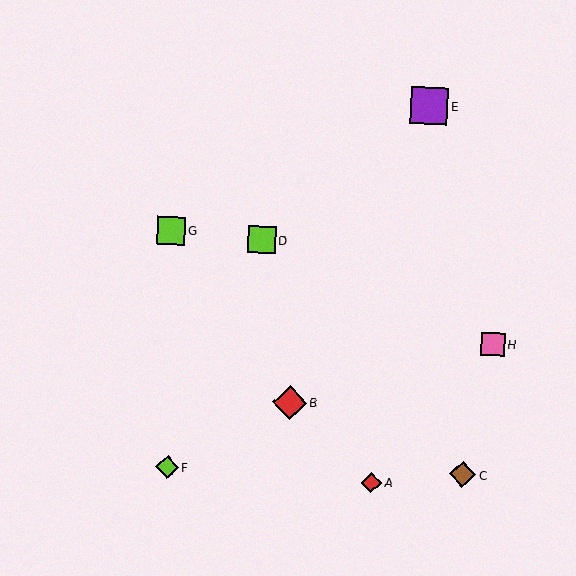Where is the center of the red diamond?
The center of the red diamond is at (371, 483).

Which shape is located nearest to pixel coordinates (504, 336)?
The pink square (labeled H) at (493, 344) is nearest to that location.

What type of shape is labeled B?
Shape B is a red diamond.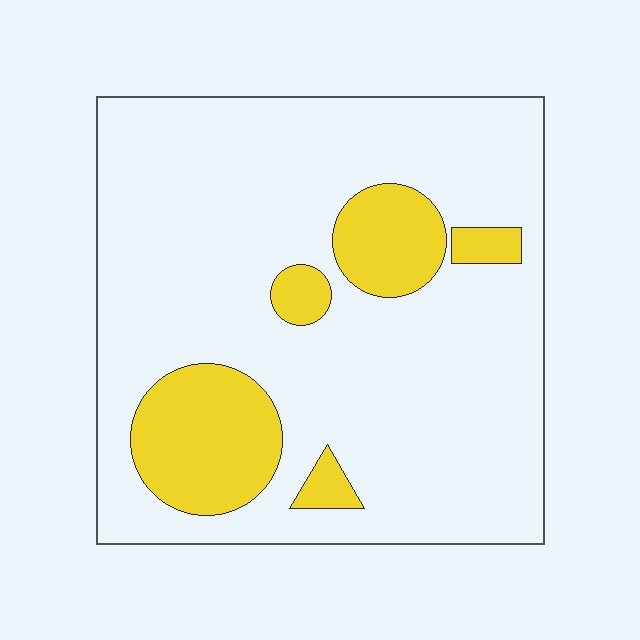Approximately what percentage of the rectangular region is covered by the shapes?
Approximately 20%.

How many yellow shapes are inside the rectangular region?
5.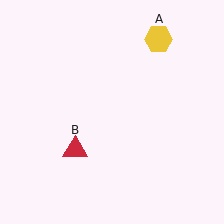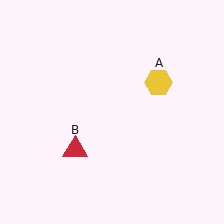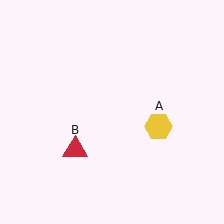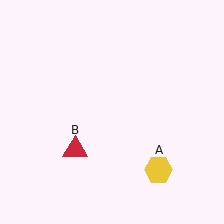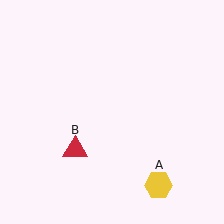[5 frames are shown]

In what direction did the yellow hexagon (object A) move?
The yellow hexagon (object A) moved down.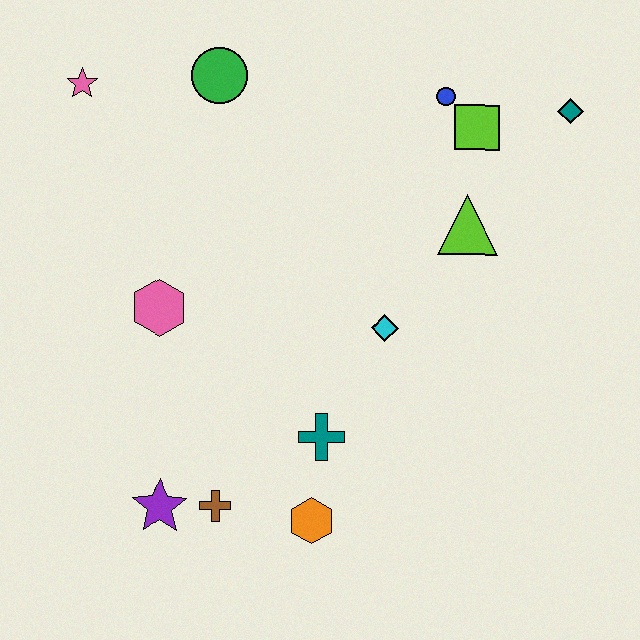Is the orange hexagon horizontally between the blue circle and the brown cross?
Yes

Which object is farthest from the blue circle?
The purple star is farthest from the blue circle.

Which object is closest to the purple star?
The brown cross is closest to the purple star.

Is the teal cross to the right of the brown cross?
Yes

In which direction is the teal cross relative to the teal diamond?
The teal cross is below the teal diamond.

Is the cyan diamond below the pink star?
Yes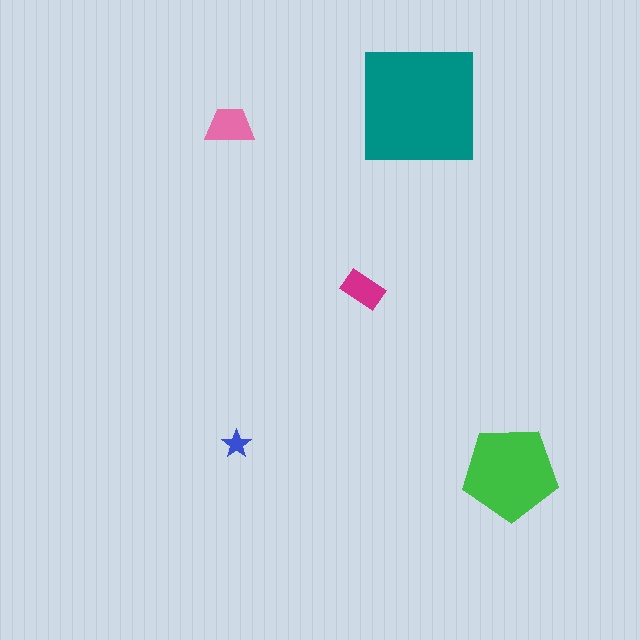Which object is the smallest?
The blue star.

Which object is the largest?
The teal square.